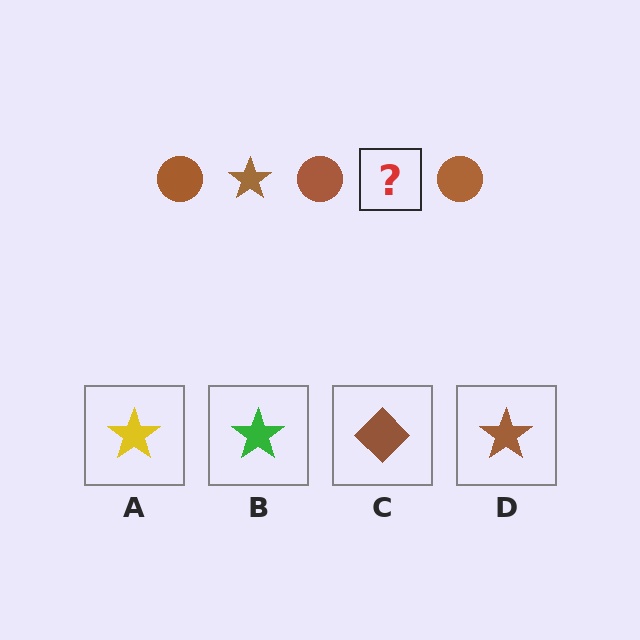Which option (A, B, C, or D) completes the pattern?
D.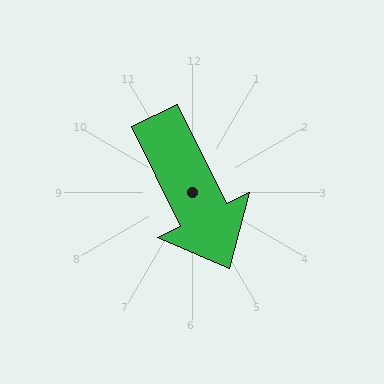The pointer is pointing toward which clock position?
Roughly 5 o'clock.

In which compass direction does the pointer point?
Southeast.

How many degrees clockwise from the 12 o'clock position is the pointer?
Approximately 154 degrees.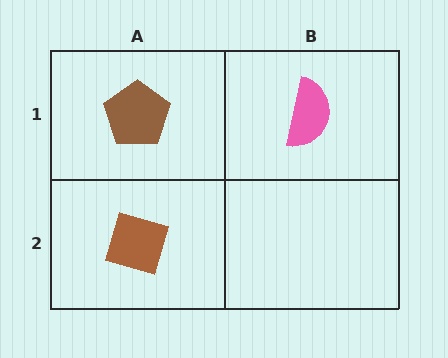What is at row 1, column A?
A brown pentagon.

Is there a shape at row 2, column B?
No, that cell is empty.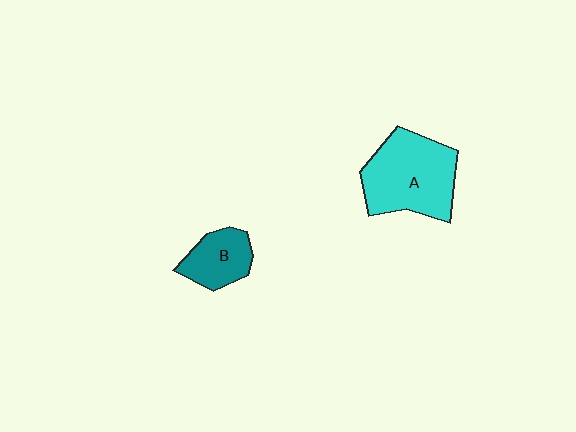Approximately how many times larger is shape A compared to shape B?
Approximately 2.1 times.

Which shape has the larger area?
Shape A (cyan).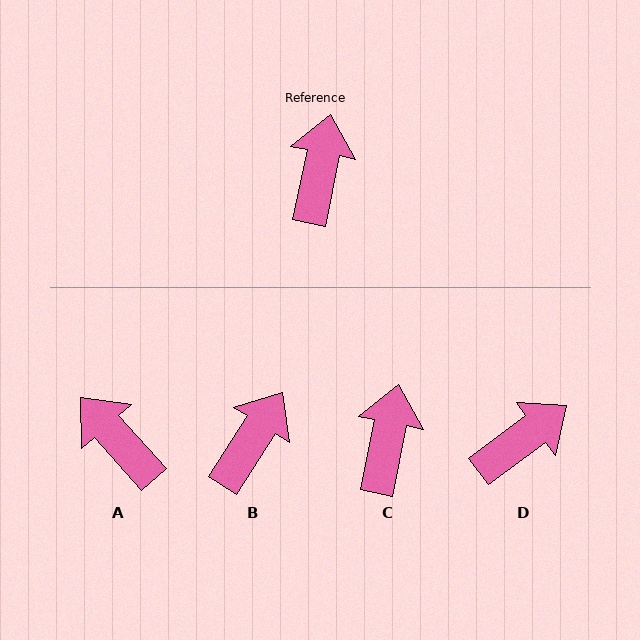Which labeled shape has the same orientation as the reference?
C.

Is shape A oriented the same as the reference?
No, it is off by about 53 degrees.